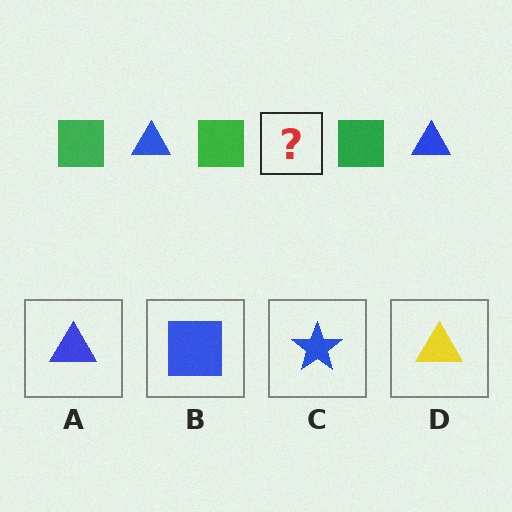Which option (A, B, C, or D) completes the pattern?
A.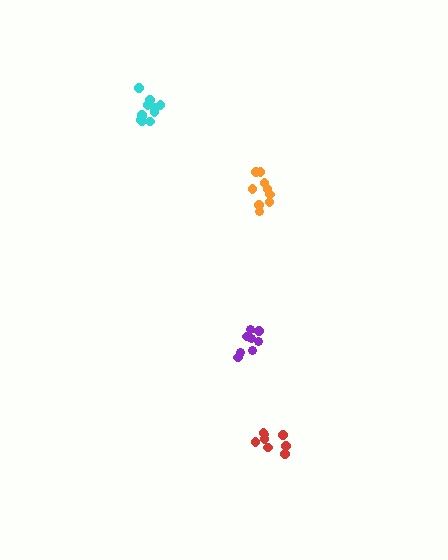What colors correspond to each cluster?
The clusters are colored: orange, purple, cyan, red.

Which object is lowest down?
The red cluster is bottommost.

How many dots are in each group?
Group 1: 9 dots, Group 2: 8 dots, Group 3: 11 dots, Group 4: 8 dots (36 total).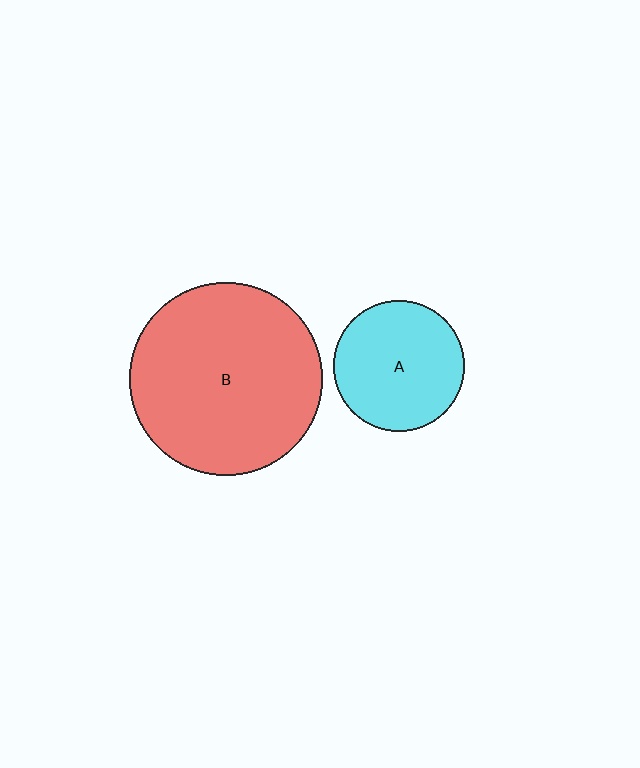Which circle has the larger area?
Circle B (red).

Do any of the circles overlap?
No, none of the circles overlap.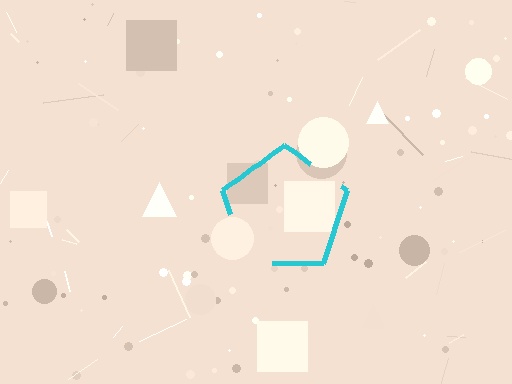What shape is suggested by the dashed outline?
The dashed outline suggests a pentagon.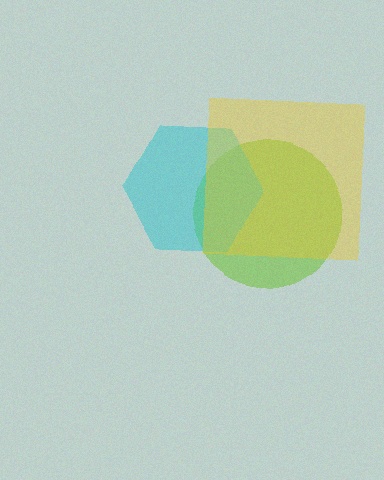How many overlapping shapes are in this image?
There are 3 overlapping shapes in the image.